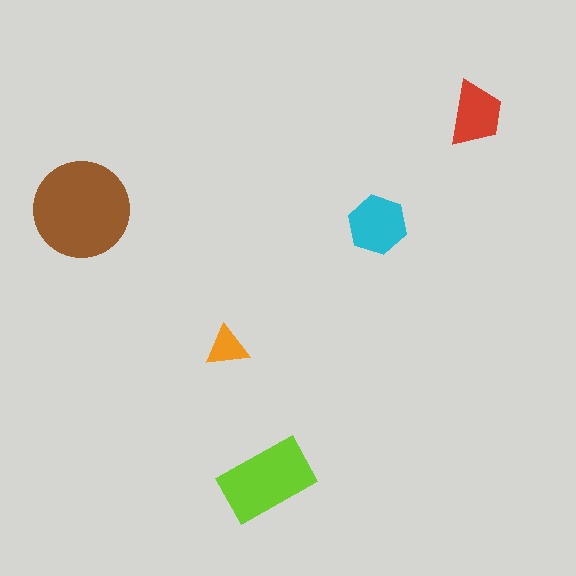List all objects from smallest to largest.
The orange triangle, the red trapezoid, the cyan hexagon, the lime rectangle, the brown circle.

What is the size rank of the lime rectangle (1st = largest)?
2nd.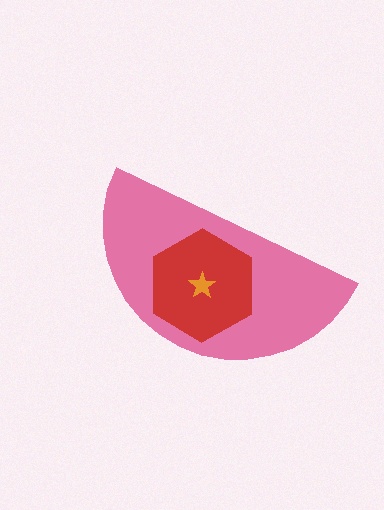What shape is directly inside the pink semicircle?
The red hexagon.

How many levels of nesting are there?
3.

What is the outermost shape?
The pink semicircle.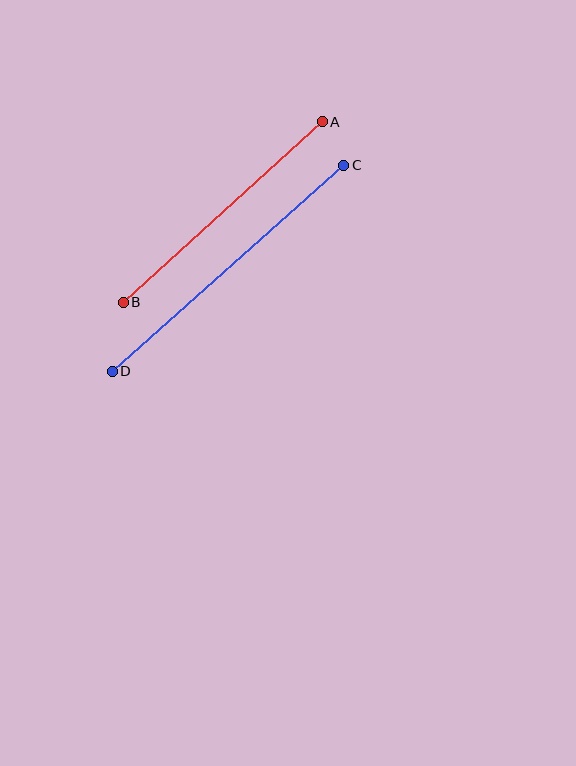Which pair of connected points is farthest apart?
Points C and D are farthest apart.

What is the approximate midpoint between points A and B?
The midpoint is at approximately (223, 212) pixels.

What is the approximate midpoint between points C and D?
The midpoint is at approximately (228, 268) pixels.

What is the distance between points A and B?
The distance is approximately 269 pixels.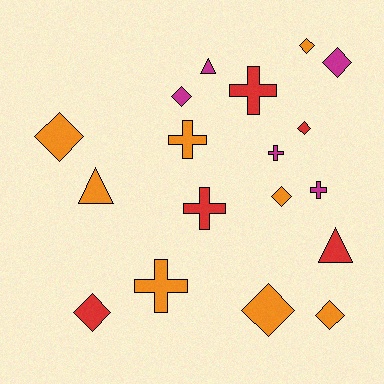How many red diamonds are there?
There are 2 red diamonds.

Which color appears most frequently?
Orange, with 8 objects.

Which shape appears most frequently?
Diamond, with 9 objects.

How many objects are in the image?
There are 18 objects.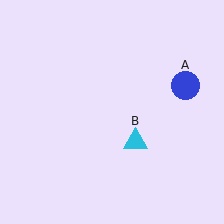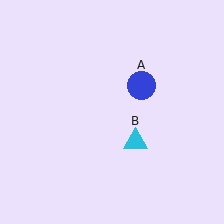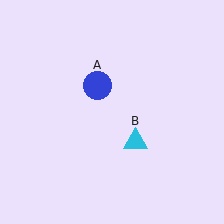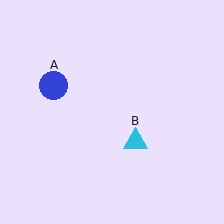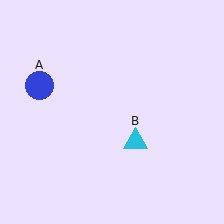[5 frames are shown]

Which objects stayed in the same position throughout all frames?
Cyan triangle (object B) remained stationary.